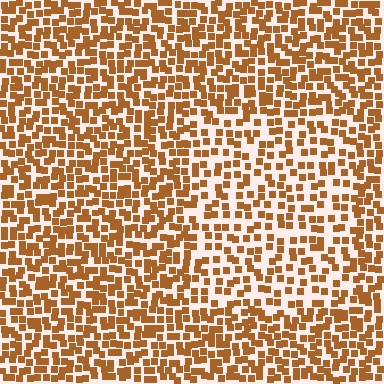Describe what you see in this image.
The image contains small brown elements arranged at two different densities. A rectangle-shaped region is visible where the elements are less densely packed than the surrounding area.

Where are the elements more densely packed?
The elements are more densely packed outside the rectangle boundary.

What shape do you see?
I see a rectangle.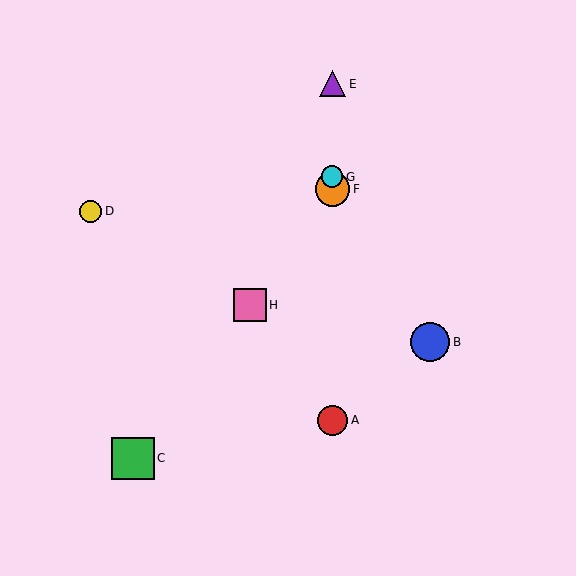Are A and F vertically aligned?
Yes, both are at x≈332.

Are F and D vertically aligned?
No, F is at x≈332 and D is at x≈91.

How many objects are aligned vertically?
4 objects (A, E, F, G) are aligned vertically.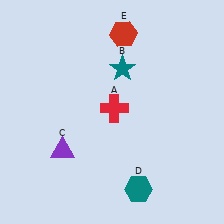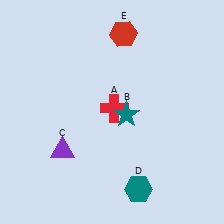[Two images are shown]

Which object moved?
The teal star (B) moved down.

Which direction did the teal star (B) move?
The teal star (B) moved down.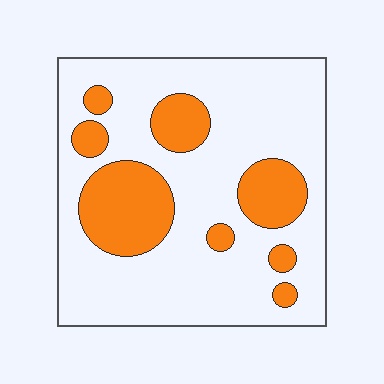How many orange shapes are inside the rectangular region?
8.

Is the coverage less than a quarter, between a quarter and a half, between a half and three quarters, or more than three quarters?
Less than a quarter.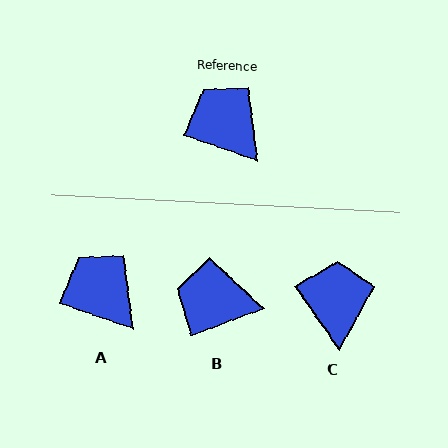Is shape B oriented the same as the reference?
No, it is off by about 40 degrees.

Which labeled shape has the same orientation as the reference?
A.